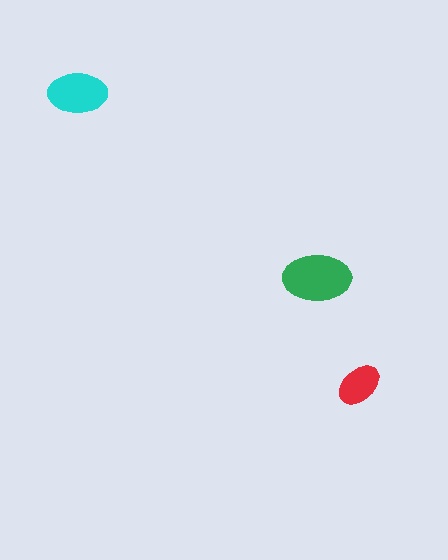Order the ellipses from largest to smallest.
the green one, the cyan one, the red one.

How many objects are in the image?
There are 3 objects in the image.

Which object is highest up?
The cyan ellipse is topmost.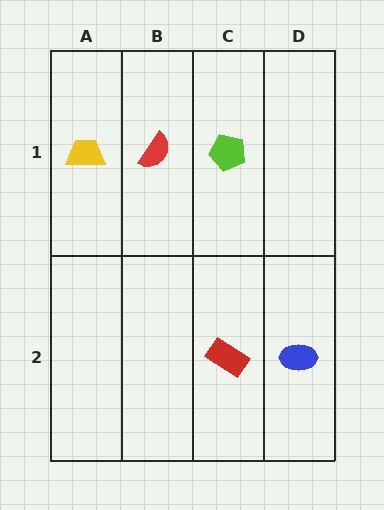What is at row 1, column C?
A lime pentagon.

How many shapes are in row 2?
2 shapes.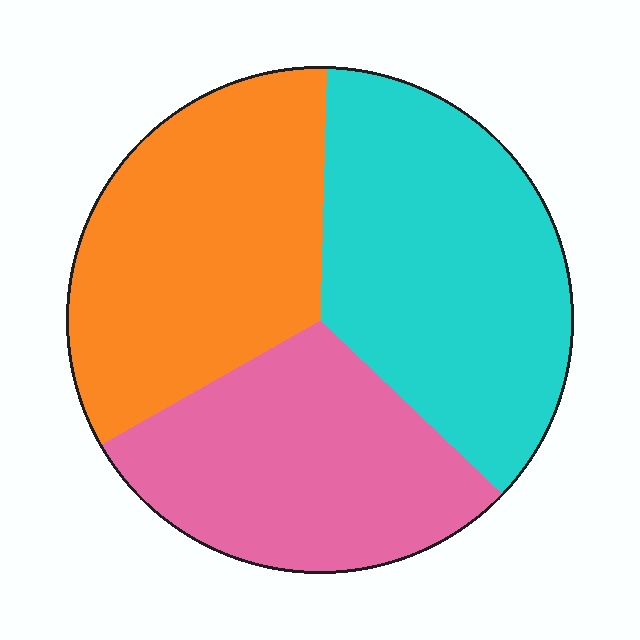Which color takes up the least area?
Pink, at roughly 30%.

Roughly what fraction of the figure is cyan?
Cyan takes up about three eighths (3/8) of the figure.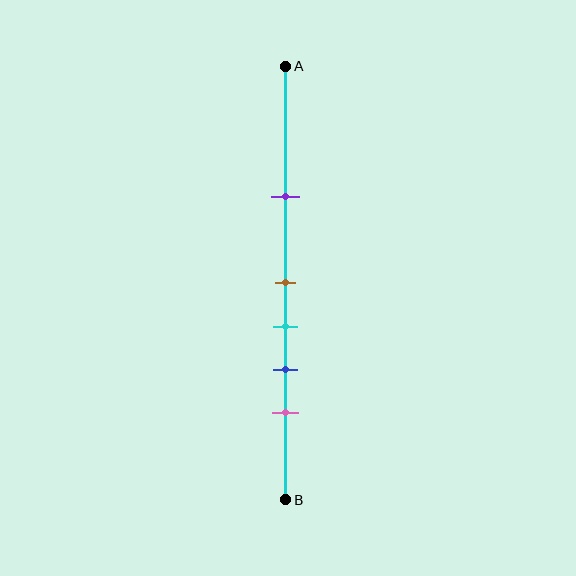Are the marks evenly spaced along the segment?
No, the marks are not evenly spaced.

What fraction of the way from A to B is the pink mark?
The pink mark is approximately 80% (0.8) of the way from A to B.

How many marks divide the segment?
There are 5 marks dividing the segment.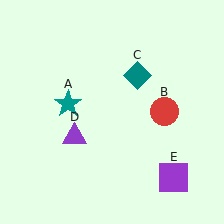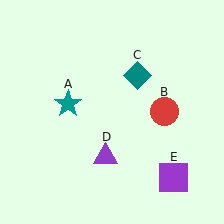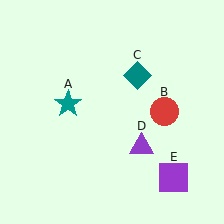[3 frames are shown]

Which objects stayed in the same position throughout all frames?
Teal star (object A) and red circle (object B) and teal diamond (object C) and purple square (object E) remained stationary.